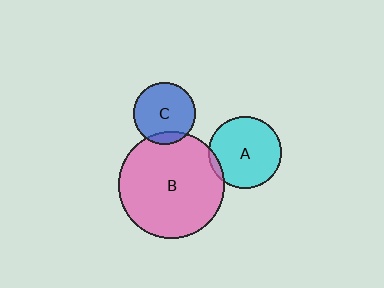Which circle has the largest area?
Circle B (pink).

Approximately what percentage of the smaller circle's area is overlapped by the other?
Approximately 5%.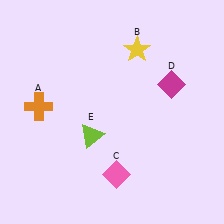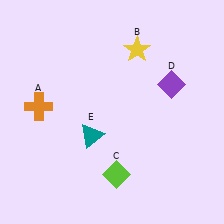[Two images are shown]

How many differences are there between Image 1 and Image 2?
There are 3 differences between the two images.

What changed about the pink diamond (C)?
In Image 1, C is pink. In Image 2, it changed to lime.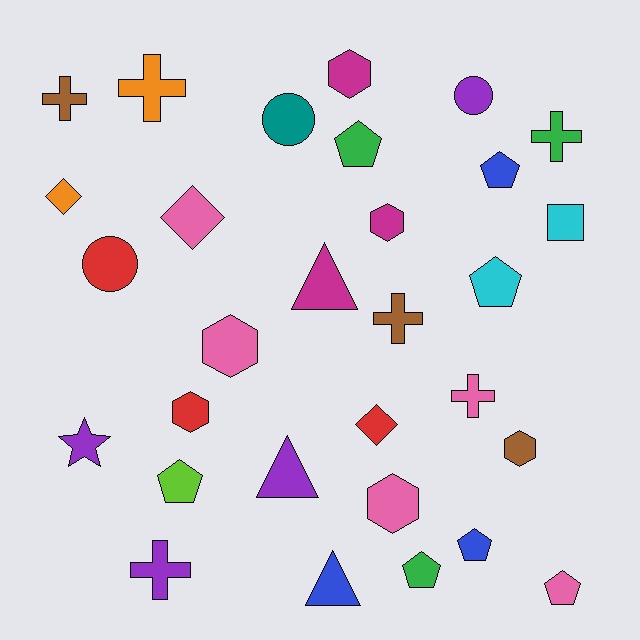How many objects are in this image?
There are 30 objects.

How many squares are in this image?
There is 1 square.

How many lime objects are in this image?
There is 1 lime object.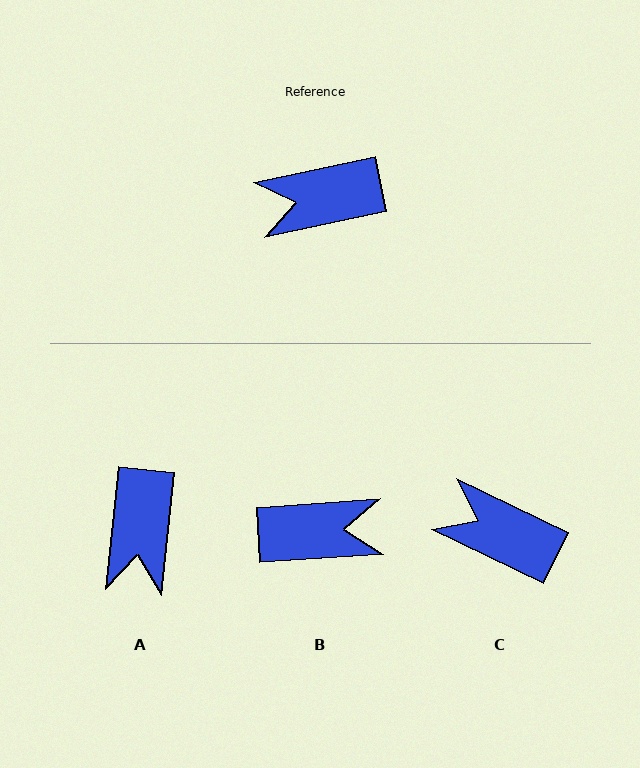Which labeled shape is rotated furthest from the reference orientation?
B, about 172 degrees away.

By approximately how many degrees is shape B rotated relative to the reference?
Approximately 172 degrees counter-clockwise.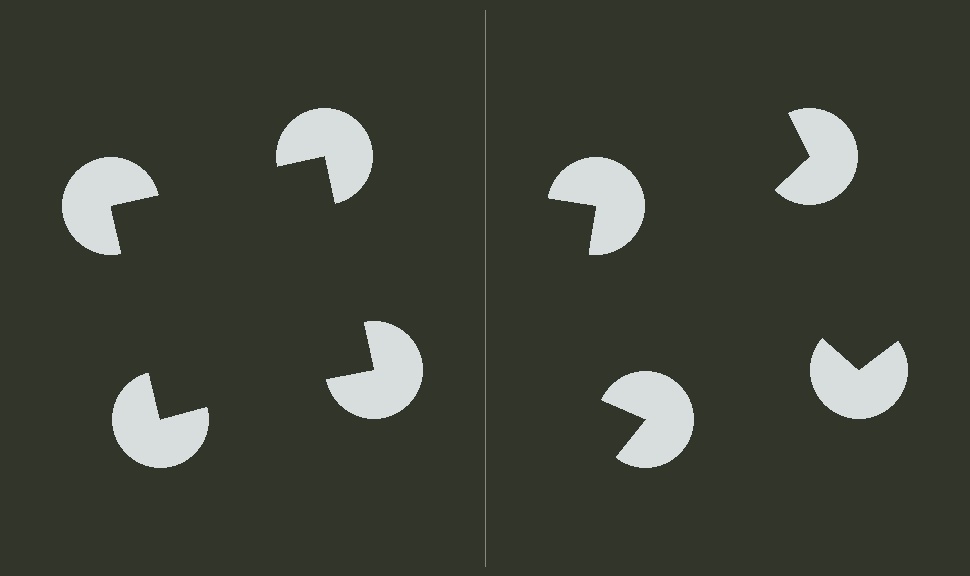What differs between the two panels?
The pac-man discs are positioned identically on both sides; only the wedge orientations differ. On the left they align to a square; on the right they are misaligned.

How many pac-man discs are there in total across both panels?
8 — 4 on each side.